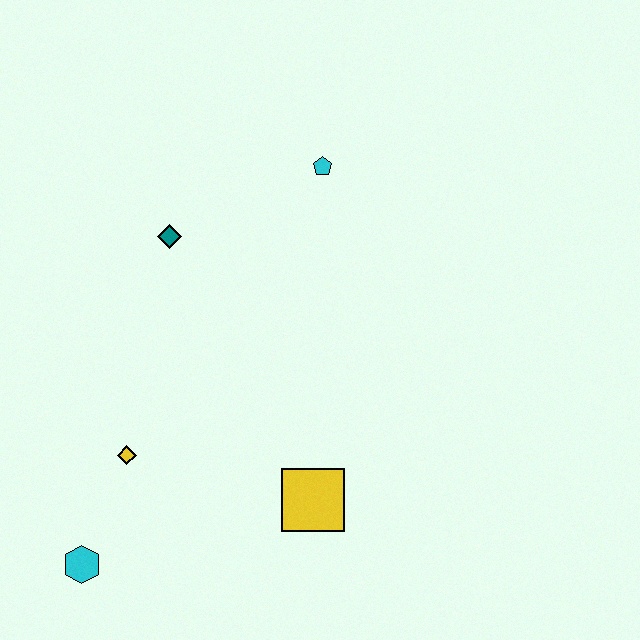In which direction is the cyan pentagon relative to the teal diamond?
The cyan pentagon is to the right of the teal diamond.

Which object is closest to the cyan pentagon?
The teal diamond is closest to the cyan pentagon.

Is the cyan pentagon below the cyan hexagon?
No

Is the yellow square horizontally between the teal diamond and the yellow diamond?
No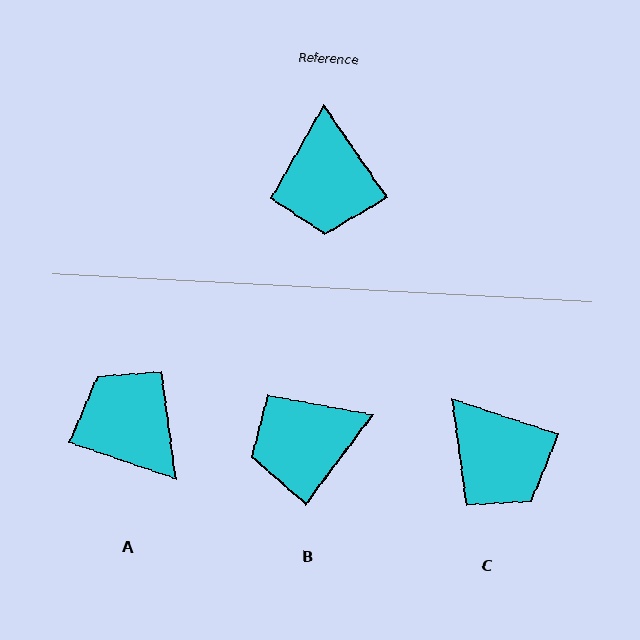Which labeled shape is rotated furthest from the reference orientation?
A, about 143 degrees away.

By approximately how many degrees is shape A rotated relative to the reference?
Approximately 143 degrees clockwise.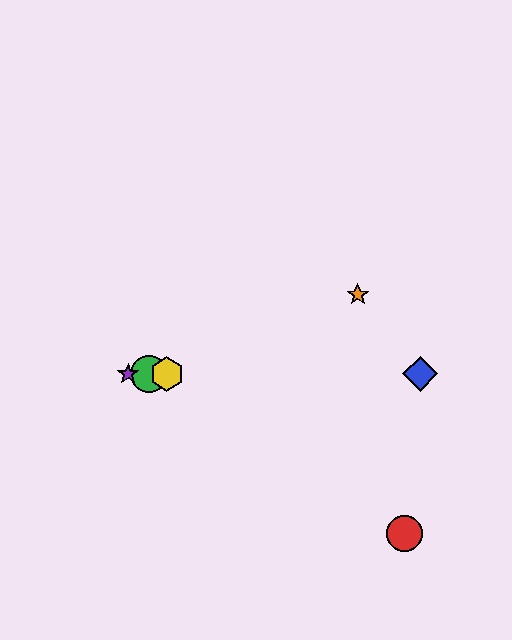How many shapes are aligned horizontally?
4 shapes (the blue diamond, the green circle, the yellow hexagon, the purple star) are aligned horizontally.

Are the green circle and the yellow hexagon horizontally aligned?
Yes, both are at y≈374.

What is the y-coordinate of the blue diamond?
The blue diamond is at y≈374.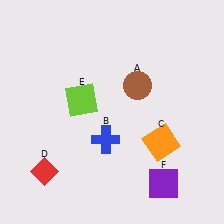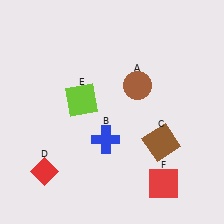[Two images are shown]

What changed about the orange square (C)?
In Image 1, C is orange. In Image 2, it changed to brown.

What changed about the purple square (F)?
In Image 1, F is purple. In Image 2, it changed to red.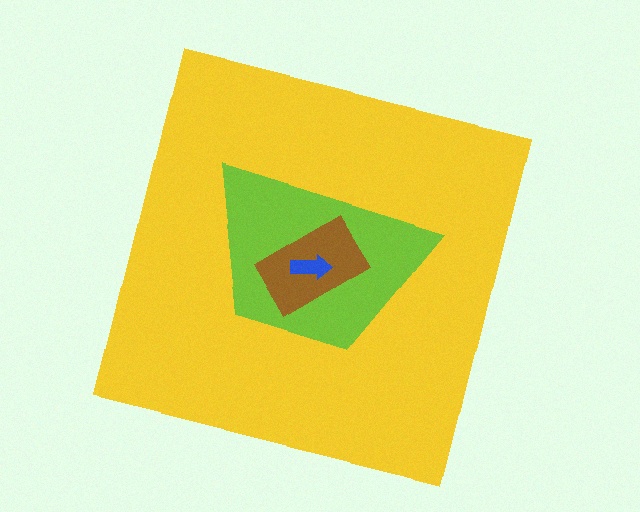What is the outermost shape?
The yellow square.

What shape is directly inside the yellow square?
The lime trapezoid.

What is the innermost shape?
The blue arrow.